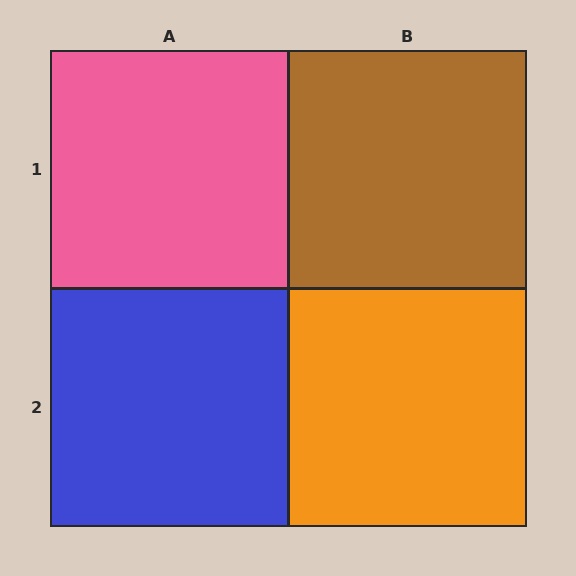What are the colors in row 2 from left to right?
Blue, orange.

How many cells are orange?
1 cell is orange.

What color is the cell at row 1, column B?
Brown.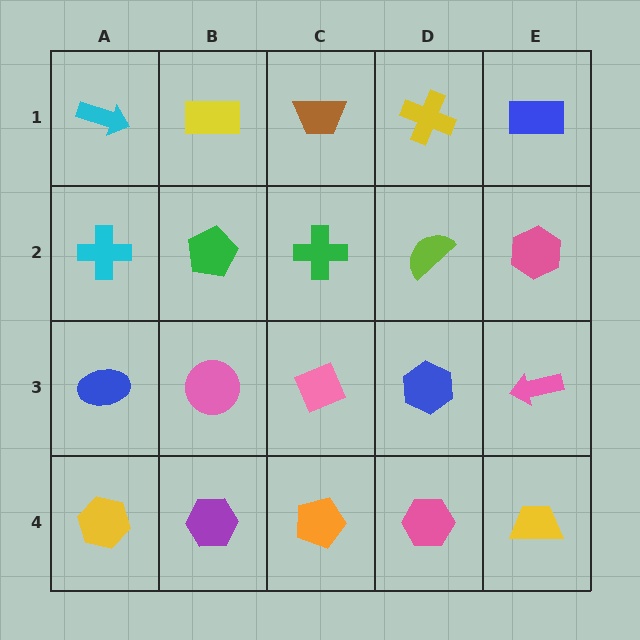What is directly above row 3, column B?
A green pentagon.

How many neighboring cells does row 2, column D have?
4.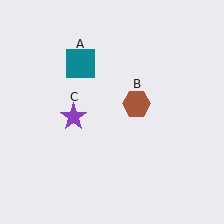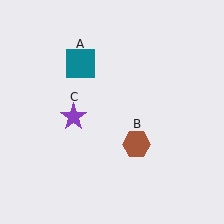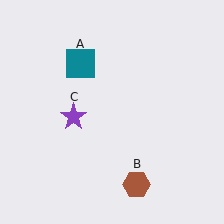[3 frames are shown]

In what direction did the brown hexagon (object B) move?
The brown hexagon (object B) moved down.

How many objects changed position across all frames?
1 object changed position: brown hexagon (object B).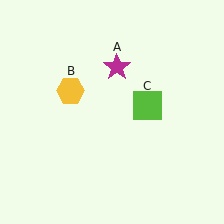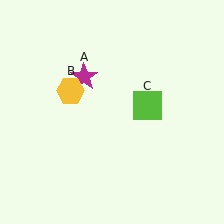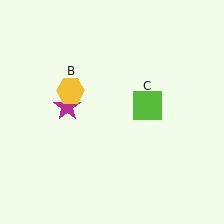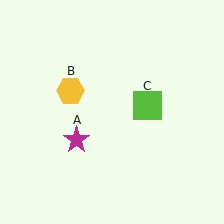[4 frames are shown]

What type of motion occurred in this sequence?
The magenta star (object A) rotated counterclockwise around the center of the scene.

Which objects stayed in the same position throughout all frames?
Yellow hexagon (object B) and lime square (object C) remained stationary.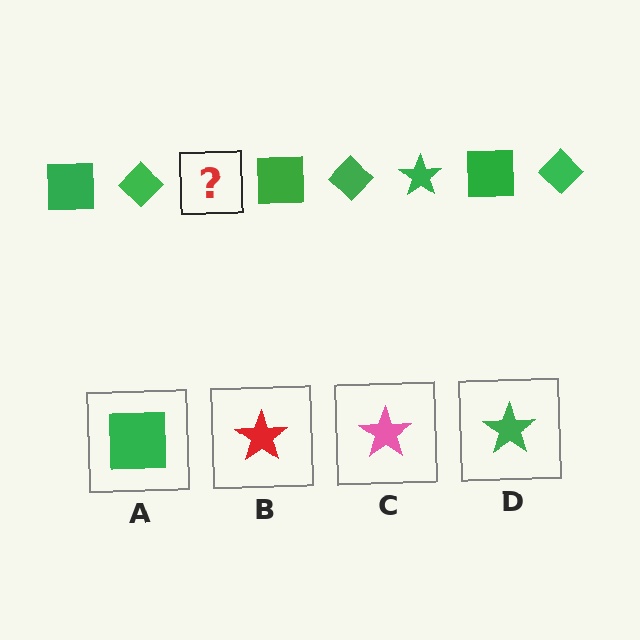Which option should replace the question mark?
Option D.